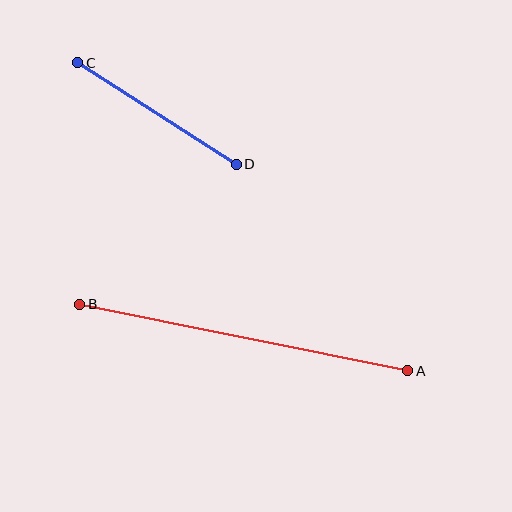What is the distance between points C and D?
The distance is approximately 188 pixels.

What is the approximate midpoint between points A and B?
The midpoint is at approximately (244, 337) pixels.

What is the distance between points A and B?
The distance is approximately 335 pixels.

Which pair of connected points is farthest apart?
Points A and B are farthest apart.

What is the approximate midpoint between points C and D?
The midpoint is at approximately (157, 113) pixels.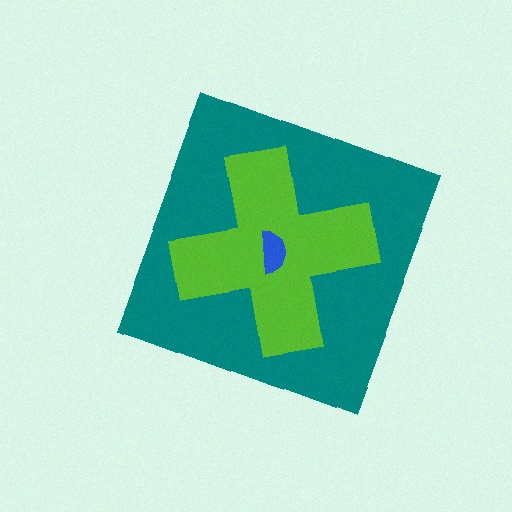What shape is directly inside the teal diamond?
The lime cross.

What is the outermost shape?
The teal diamond.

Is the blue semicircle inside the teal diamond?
Yes.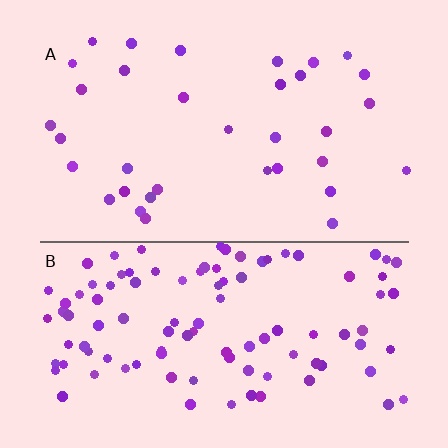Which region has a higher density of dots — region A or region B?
B (the bottom).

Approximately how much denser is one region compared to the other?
Approximately 3.1× — region B over region A.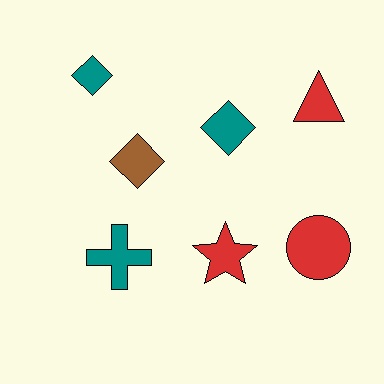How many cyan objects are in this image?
There are no cyan objects.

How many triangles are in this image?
There is 1 triangle.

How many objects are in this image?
There are 7 objects.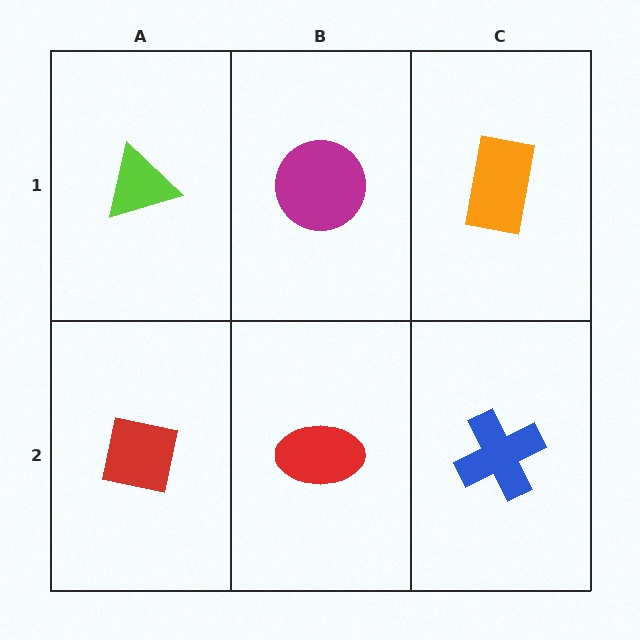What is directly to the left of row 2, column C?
A red ellipse.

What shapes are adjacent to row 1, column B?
A red ellipse (row 2, column B), a lime triangle (row 1, column A), an orange rectangle (row 1, column C).